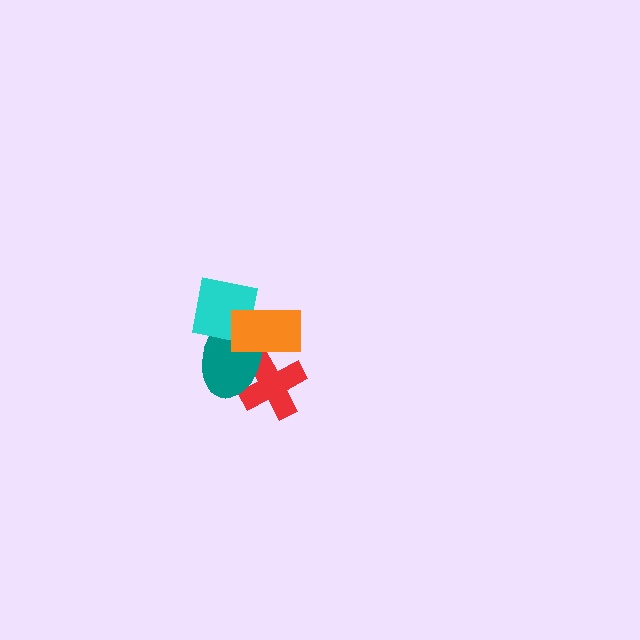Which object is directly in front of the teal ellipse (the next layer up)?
The cyan square is directly in front of the teal ellipse.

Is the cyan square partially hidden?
Yes, it is partially covered by another shape.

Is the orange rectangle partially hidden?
No, no other shape covers it.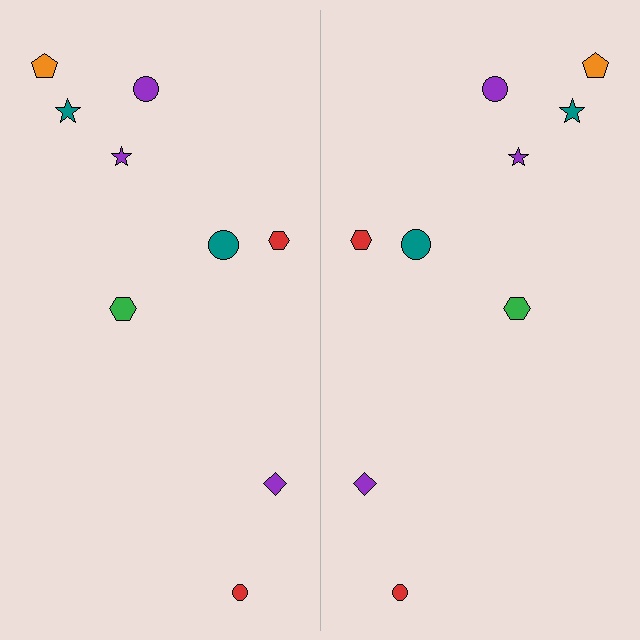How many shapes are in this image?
There are 18 shapes in this image.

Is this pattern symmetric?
Yes, this pattern has bilateral (reflection) symmetry.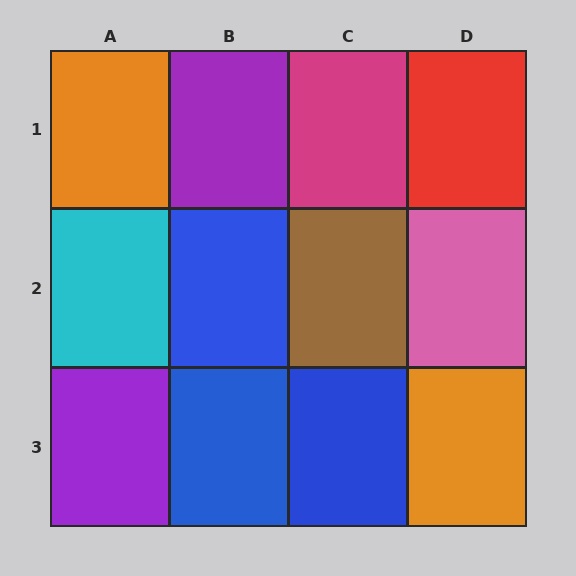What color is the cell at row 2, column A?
Cyan.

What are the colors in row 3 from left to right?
Purple, blue, blue, orange.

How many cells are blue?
3 cells are blue.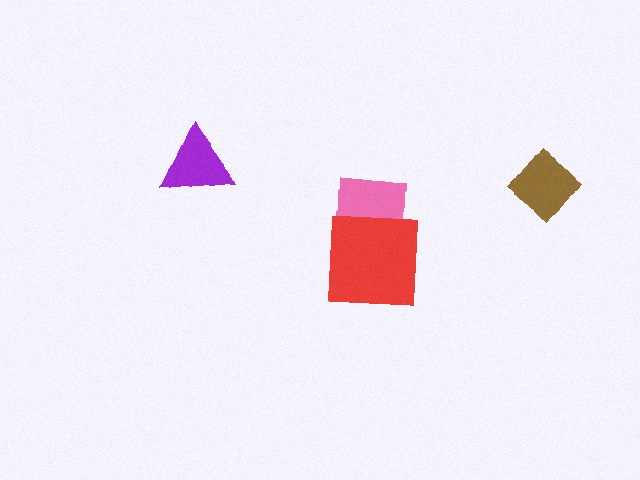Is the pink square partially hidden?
Yes, it is partially covered by another shape.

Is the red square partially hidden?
No, no other shape covers it.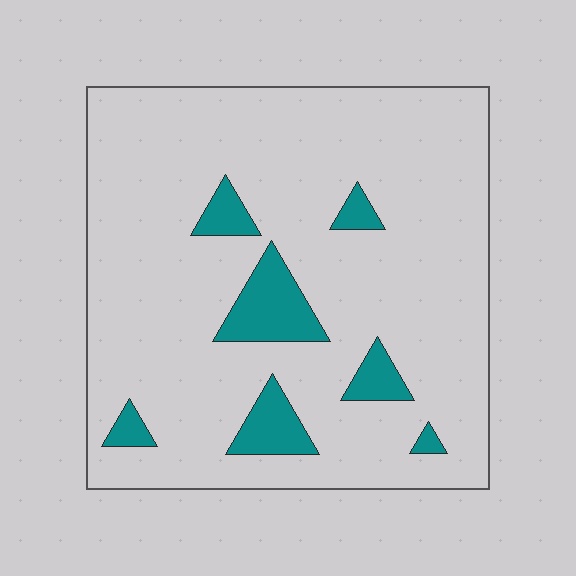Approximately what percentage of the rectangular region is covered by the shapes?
Approximately 10%.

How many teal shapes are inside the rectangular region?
7.